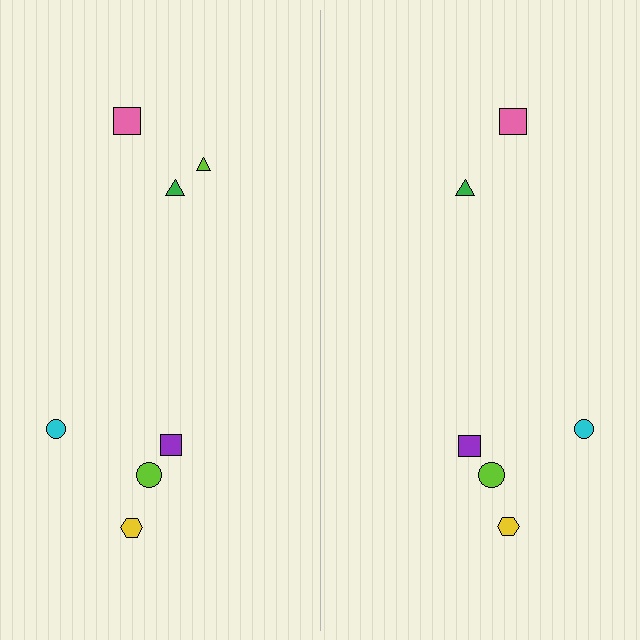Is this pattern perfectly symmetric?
No, the pattern is not perfectly symmetric. A lime triangle is missing from the right side.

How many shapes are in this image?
There are 13 shapes in this image.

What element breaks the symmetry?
A lime triangle is missing from the right side.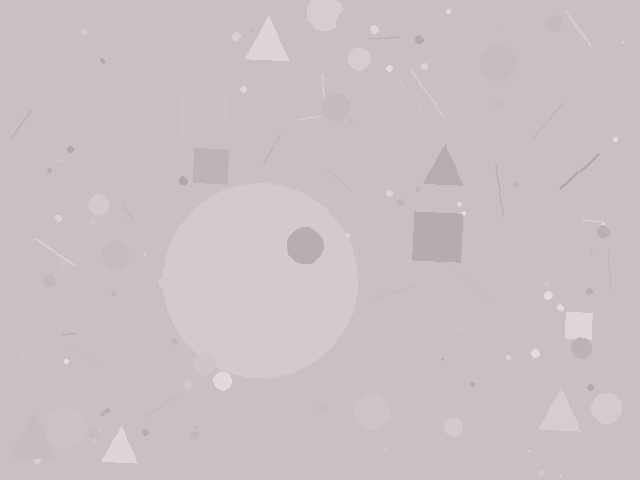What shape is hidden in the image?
A circle is hidden in the image.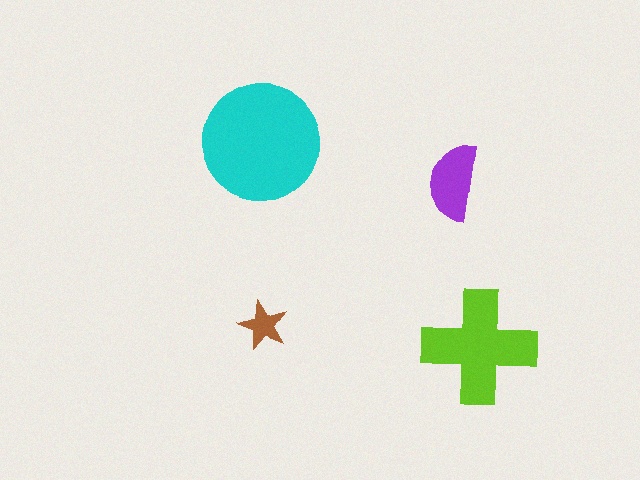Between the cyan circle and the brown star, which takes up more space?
The cyan circle.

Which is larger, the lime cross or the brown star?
The lime cross.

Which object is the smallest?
The brown star.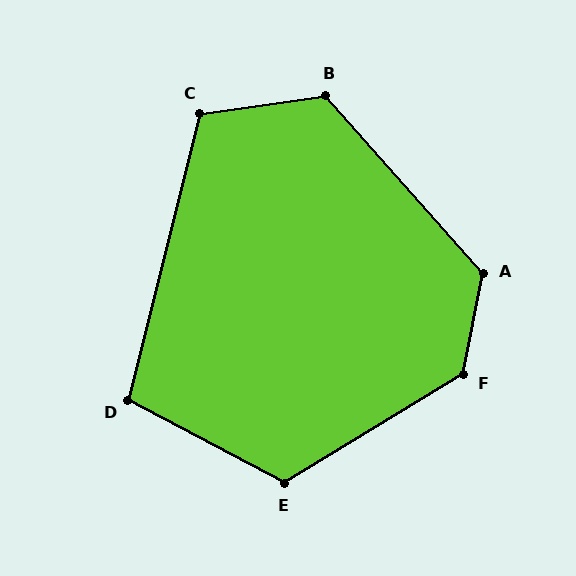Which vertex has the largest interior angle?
F, at approximately 132 degrees.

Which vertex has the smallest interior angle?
D, at approximately 104 degrees.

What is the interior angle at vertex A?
Approximately 127 degrees (obtuse).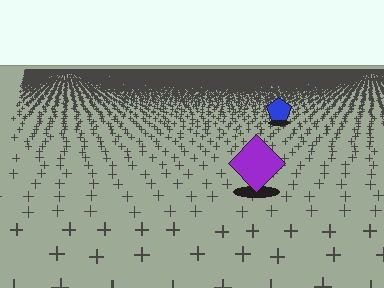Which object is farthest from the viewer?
The blue pentagon is farthest from the viewer. It appears smaller and the ground texture around it is denser.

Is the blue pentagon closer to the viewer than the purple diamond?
No. The purple diamond is closer — you can tell from the texture gradient: the ground texture is coarser near it.